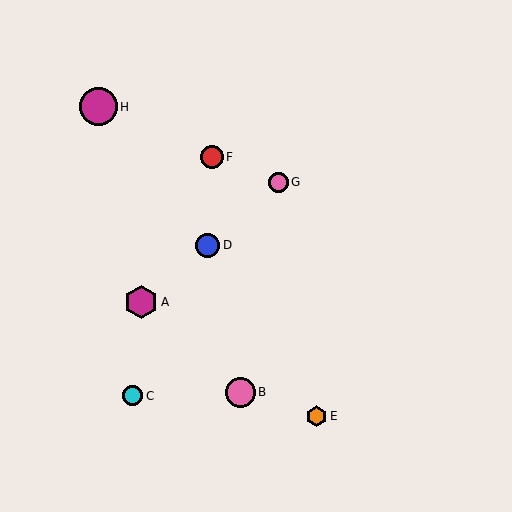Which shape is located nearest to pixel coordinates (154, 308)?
The magenta hexagon (labeled A) at (141, 302) is nearest to that location.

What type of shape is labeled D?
Shape D is a blue circle.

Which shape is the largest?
The magenta circle (labeled H) is the largest.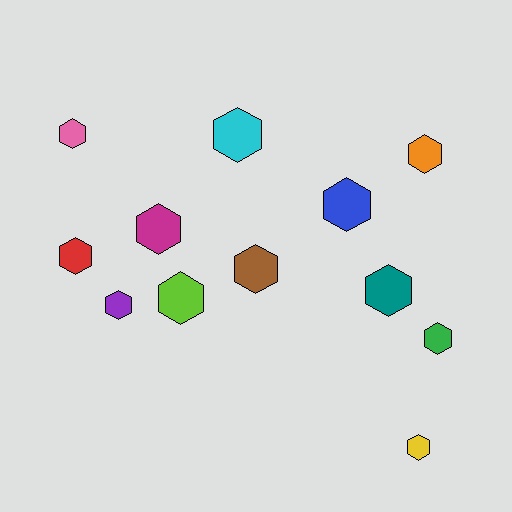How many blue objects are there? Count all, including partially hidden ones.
There is 1 blue object.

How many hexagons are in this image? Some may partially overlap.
There are 12 hexagons.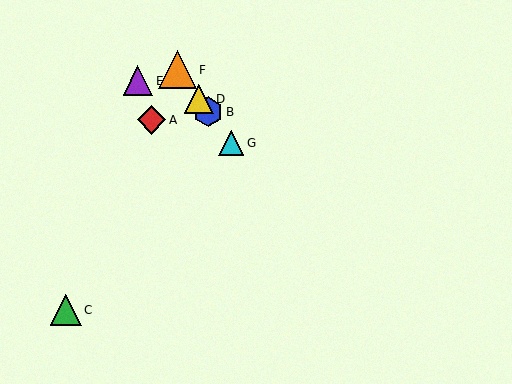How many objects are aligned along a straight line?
4 objects (B, D, F, G) are aligned along a straight line.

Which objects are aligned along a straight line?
Objects B, D, F, G are aligned along a straight line.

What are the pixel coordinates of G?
Object G is at (231, 143).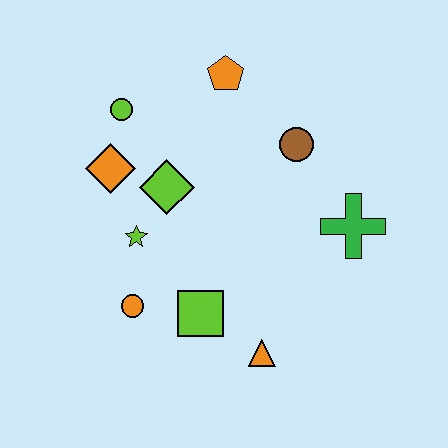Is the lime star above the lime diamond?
No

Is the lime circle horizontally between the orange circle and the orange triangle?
No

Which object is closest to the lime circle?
The orange diamond is closest to the lime circle.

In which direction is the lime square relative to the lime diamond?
The lime square is below the lime diamond.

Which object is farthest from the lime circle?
The orange triangle is farthest from the lime circle.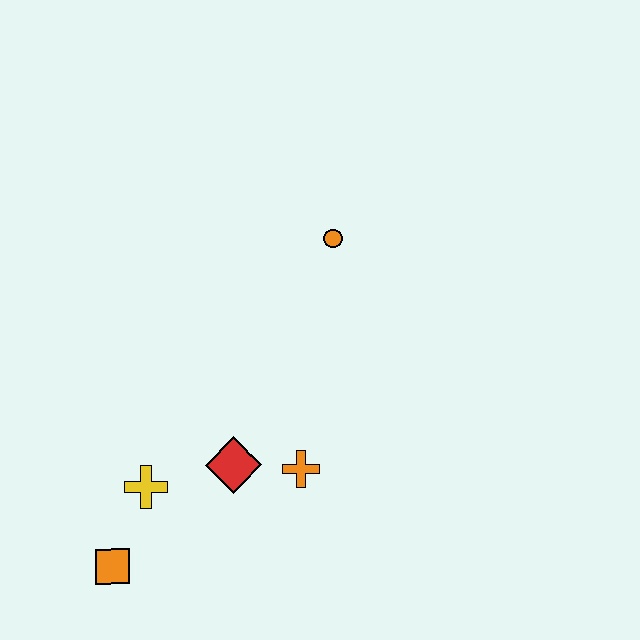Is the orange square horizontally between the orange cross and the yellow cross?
No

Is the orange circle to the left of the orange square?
No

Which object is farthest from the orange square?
The orange circle is farthest from the orange square.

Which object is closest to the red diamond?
The orange cross is closest to the red diamond.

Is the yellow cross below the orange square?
No